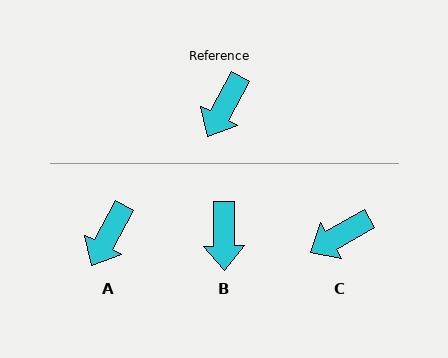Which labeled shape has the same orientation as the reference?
A.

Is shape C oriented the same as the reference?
No, it is off by about 32 degrees.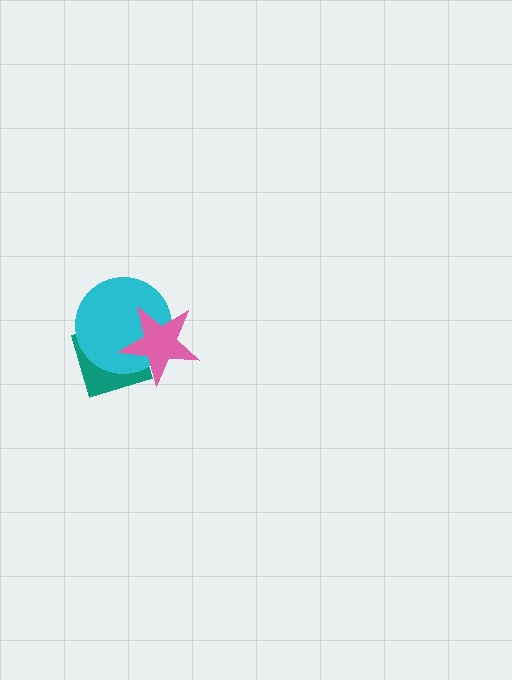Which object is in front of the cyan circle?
The pink star is in front of the cyan circle.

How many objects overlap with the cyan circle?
2 objects overlap with the cyan circle.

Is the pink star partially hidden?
No, no other shape covers it.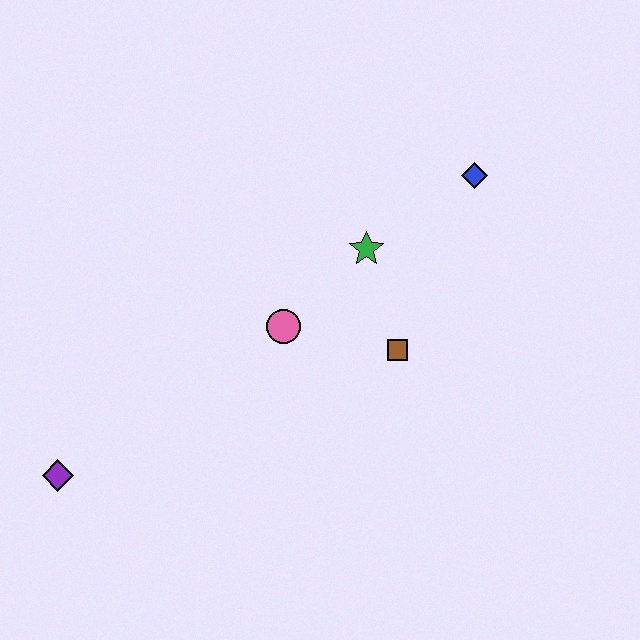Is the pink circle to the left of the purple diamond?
No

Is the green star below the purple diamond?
No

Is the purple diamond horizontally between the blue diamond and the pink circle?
No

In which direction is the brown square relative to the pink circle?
The brown square is to the right of the pink circle.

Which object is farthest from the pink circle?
The purple diamond is farthest from the pink circle.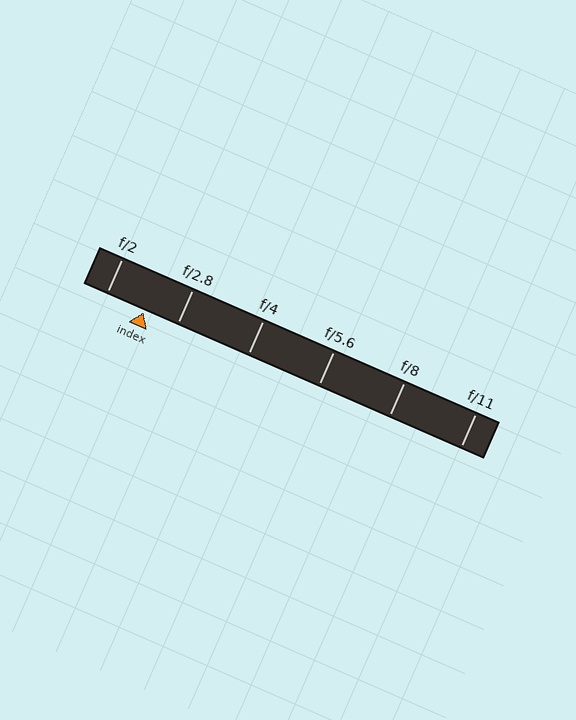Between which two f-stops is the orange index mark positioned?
The index mark is between f/2 and f/2.8.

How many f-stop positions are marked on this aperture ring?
There are 6 f-stop positions marked.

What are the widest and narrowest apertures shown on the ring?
The widest aperture shown is f/2 and the narrowest is f/11.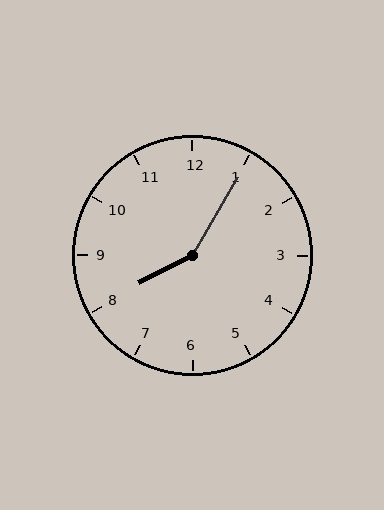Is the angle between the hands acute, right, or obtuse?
It is obtuse.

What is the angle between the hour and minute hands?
Approximately 148 degrees.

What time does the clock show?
8:05.